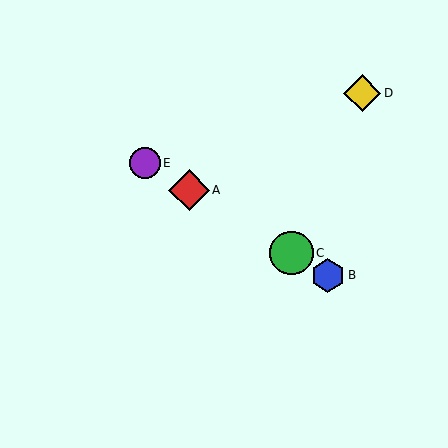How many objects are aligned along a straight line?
4 objects (A, B, C, E) are aligned along a straight line.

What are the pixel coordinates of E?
Object E is at (145, 163).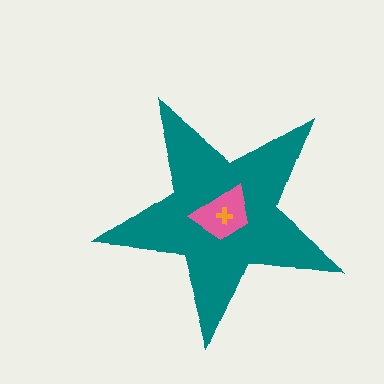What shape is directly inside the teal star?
The pink trapezoid.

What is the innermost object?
The orange cross.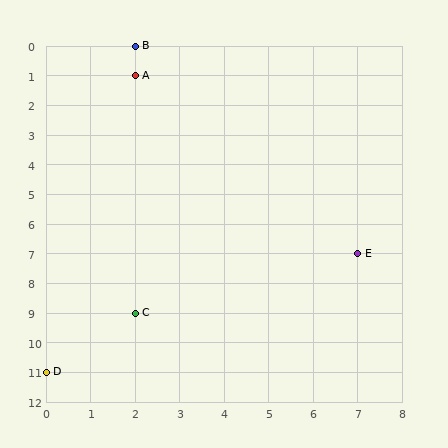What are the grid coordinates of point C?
Point C is at grid coordinates (2, 9).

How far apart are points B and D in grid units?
Points B and D are 2 columns and 11 rows apart (about 11.2 grid units diagonally).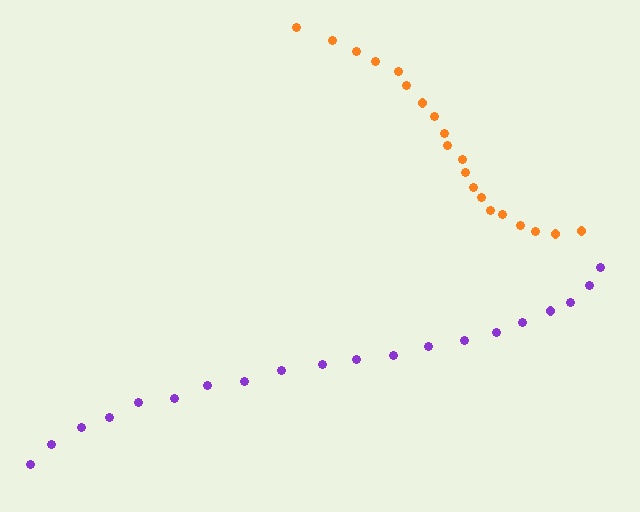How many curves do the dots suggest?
There are 2 distinct paths.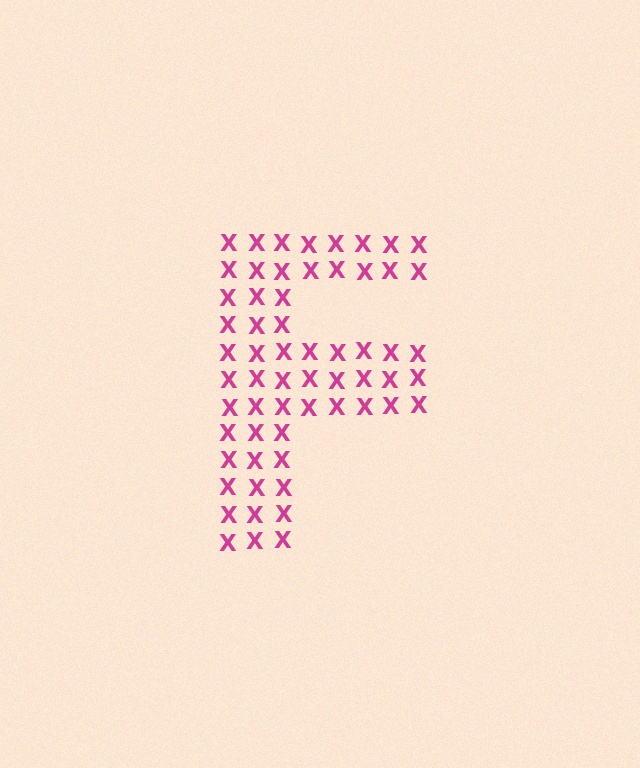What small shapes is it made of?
It is made of small letter X's.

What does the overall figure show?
The overall figure shows the letter F.